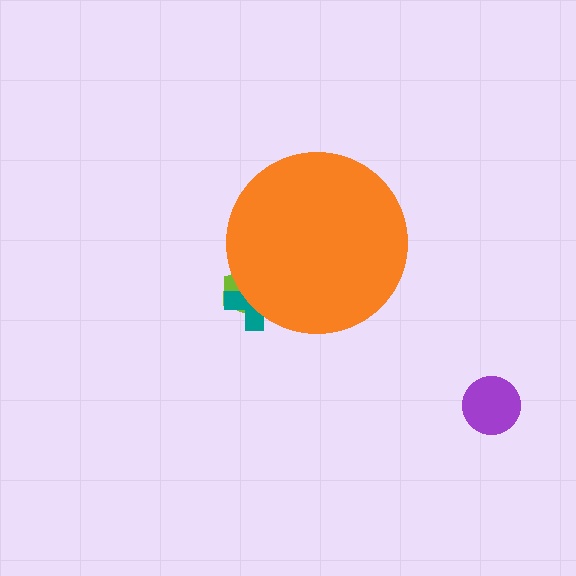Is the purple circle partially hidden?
No, the purple circle is fully visible.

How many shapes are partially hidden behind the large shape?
2 shapes are partially hidden.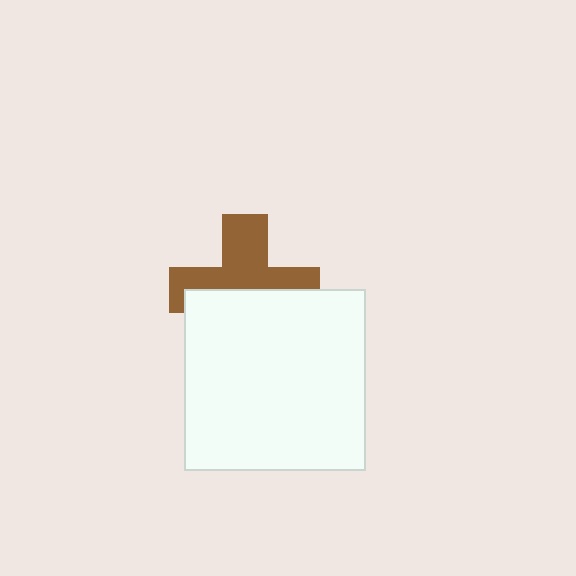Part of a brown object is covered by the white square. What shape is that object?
It is a cross.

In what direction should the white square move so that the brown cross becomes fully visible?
The white square should move down. That is the shortest direction to clear the overlap and leave the brown cross fully visible.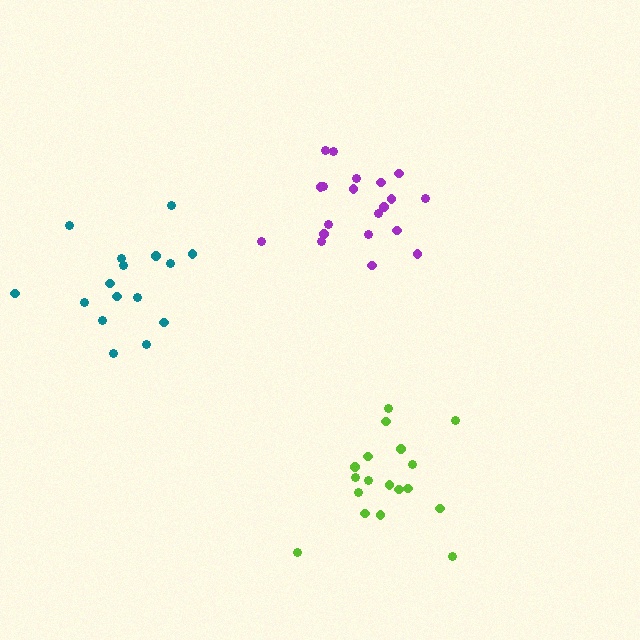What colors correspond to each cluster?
The clusters are colored: teal, purple, lime.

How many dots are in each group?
Group 1: 16 dots, Group 2: 20 dots, Group 3: 18 dots (54 total).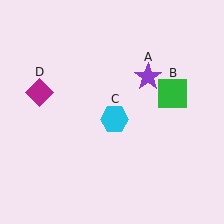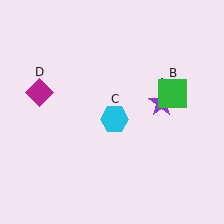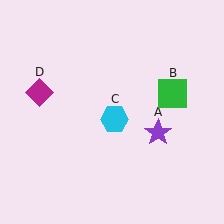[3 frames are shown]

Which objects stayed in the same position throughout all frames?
Green square (object B) and cyan hexagon (object C) and magenta diamond (object D) remained stationary.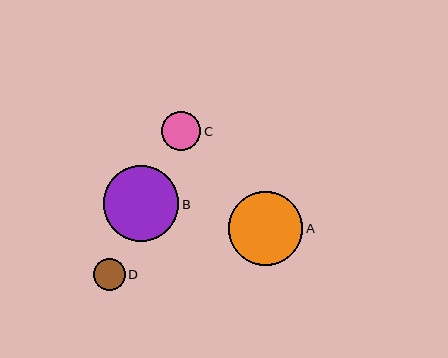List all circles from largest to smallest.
From largest to smallest: B, A, C, D.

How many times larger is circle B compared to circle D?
Circle B is approximately 2.4 times the size of circle D.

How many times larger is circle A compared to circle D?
Circle A is approximately 2.4 times the size of circle D.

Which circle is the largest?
Circle B is the largest with a size of approximately 76 pixels.